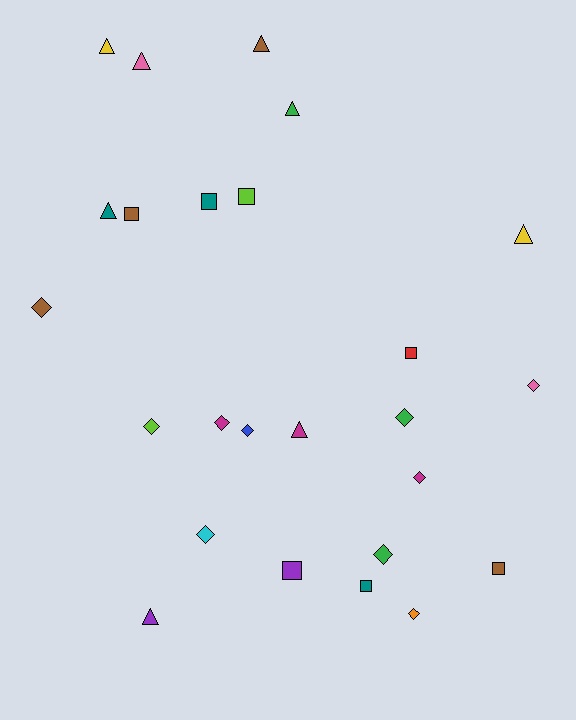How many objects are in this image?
There are 25 objects.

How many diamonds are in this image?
There are 10 diamonds.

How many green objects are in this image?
There are 3 green objects.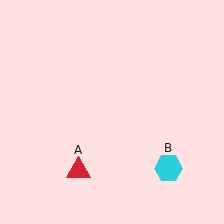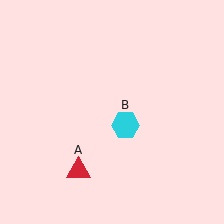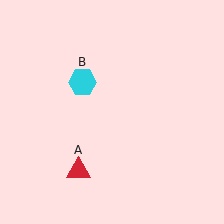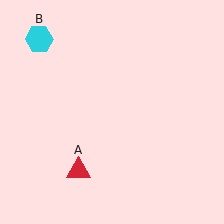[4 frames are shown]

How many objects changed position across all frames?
1 object changed position: cyan hexagon (object B).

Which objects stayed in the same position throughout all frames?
Red triangle (object A) remained stationary.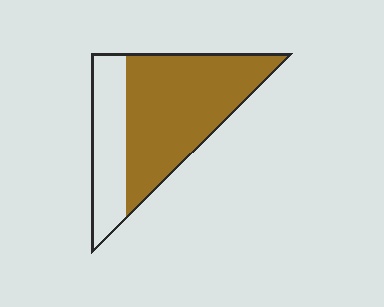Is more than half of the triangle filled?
Yes.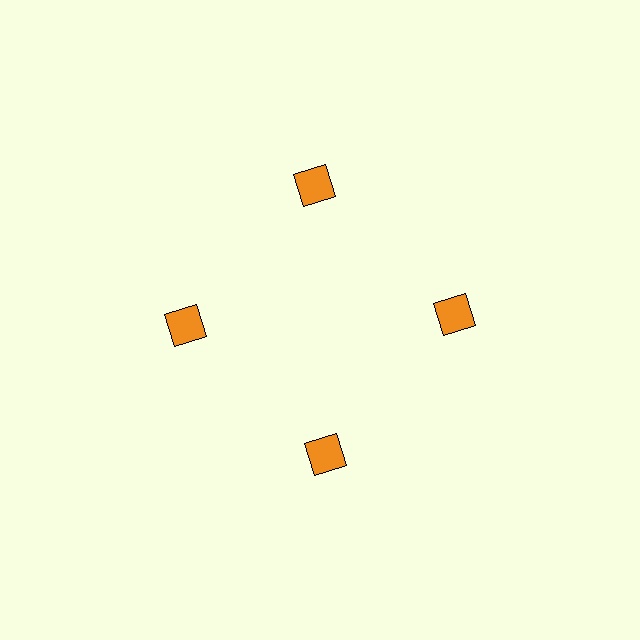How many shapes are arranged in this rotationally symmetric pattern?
There are 4 shapes, arranged in 4 groups of 1.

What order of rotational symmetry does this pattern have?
This pattern has 4-fold rotational symmetry.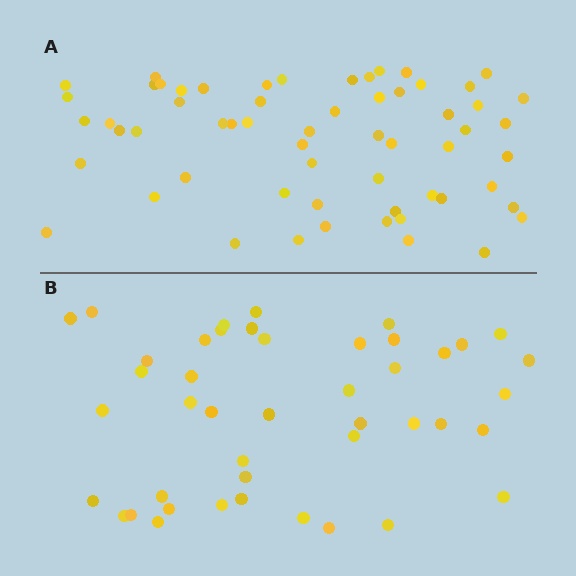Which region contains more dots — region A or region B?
Region A (the top region) has more dots.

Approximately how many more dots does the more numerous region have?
Region A has approximately 15 more dots than region B.